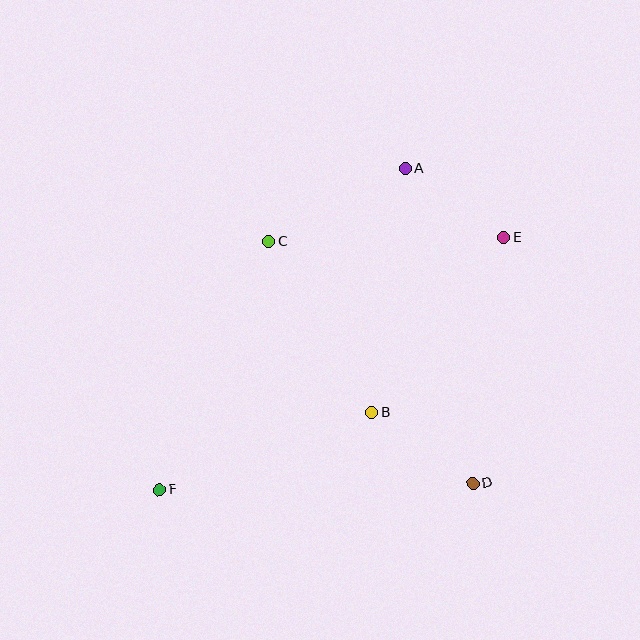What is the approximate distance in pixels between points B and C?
The distance between B and C is approximately 199 pixels.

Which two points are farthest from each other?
Points E and F are farthest from each other.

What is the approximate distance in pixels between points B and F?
The distance between B and F is approximately 226 pixels.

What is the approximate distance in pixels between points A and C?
The distance between A and C is approximately 154 pixels.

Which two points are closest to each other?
Points A and E are closest to each other.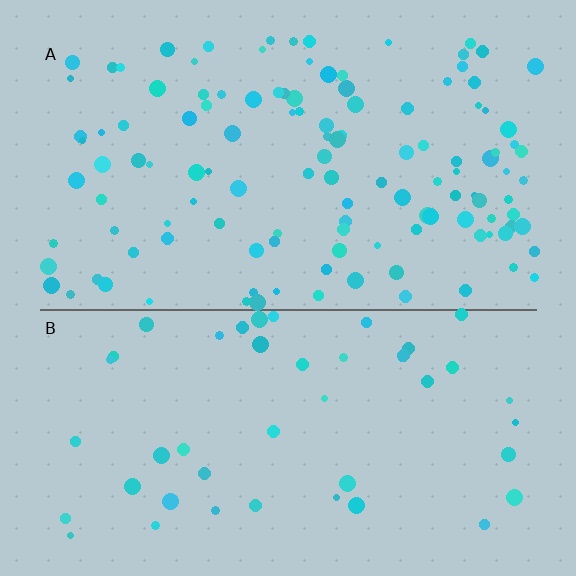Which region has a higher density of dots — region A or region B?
A (the top).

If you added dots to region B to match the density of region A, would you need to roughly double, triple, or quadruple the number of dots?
Approximately triple.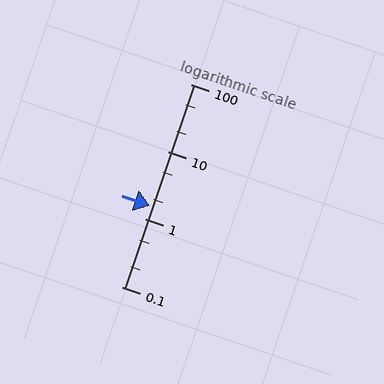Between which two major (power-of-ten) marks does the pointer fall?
The pointer is between 1 and 10.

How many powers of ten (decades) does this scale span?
The scale spans 3 decades, from 0.1 to 100.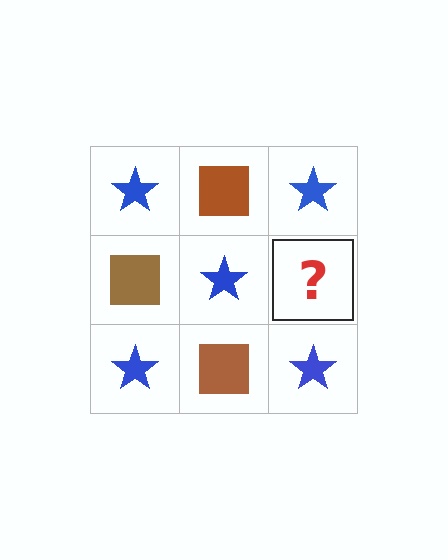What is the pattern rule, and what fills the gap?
The rule is that it alternates blue star and brown square in a checkerboard pattern. The gap should be filled with a brown square.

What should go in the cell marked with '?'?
The missing cell should contain a brown square.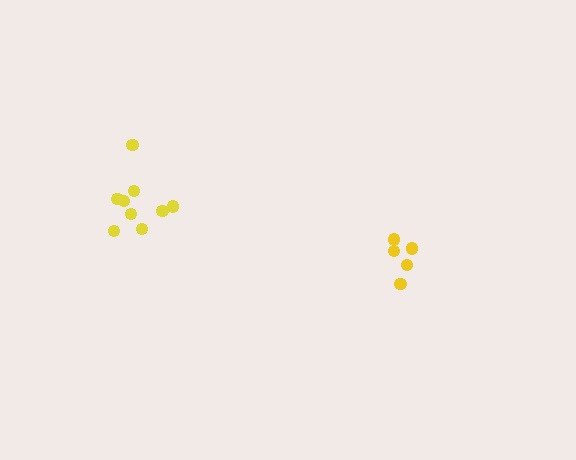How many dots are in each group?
Group 1: 9 dots, Group 2: 5 dots (14 total).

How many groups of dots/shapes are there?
There are 2 groups.